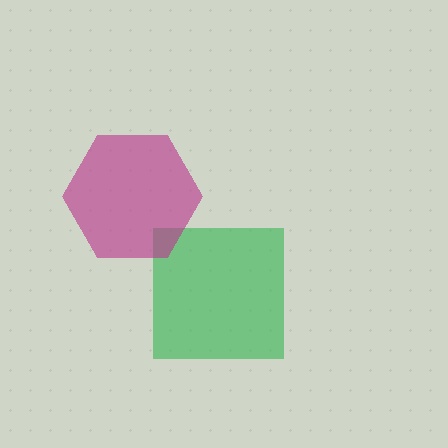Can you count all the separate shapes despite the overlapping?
Yes, there are 2 separate shapes.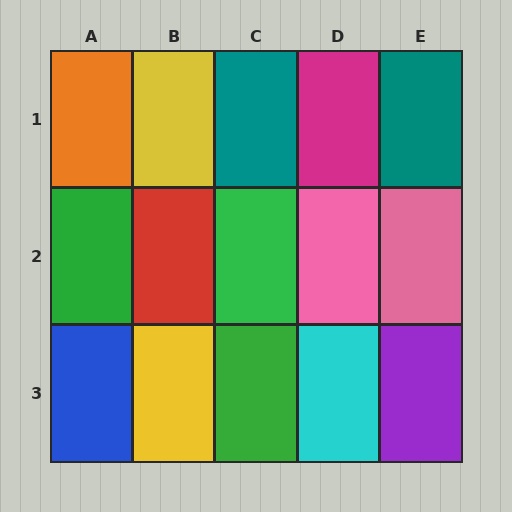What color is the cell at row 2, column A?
Green.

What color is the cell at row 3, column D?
Cyan.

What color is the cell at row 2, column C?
Green.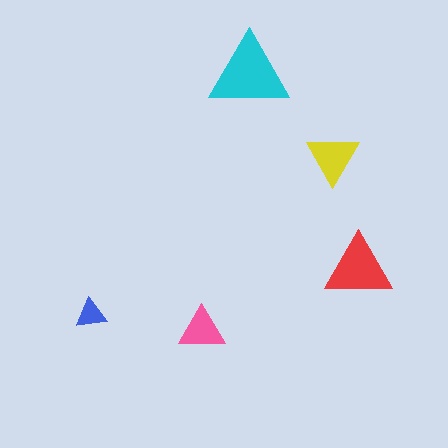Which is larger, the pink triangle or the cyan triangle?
The cyan one.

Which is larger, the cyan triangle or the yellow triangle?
The cyan one.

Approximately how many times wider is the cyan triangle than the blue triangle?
About 2.5 times wider.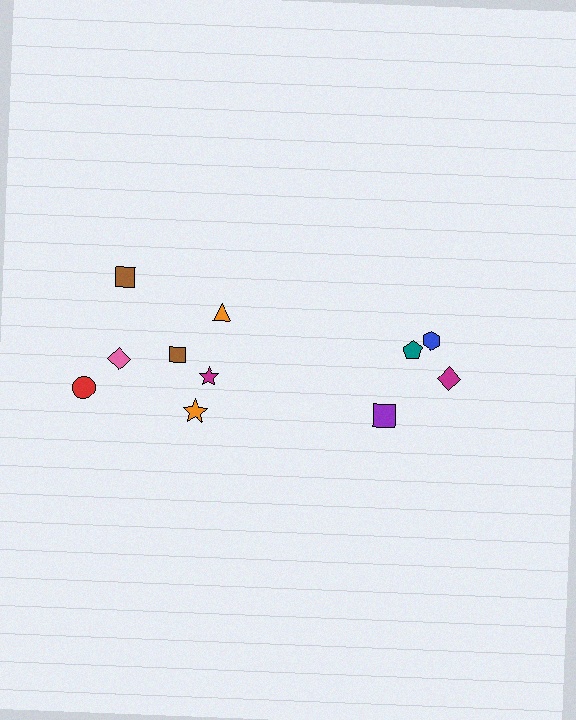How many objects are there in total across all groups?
There are 11 objects.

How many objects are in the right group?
There are 4 objects.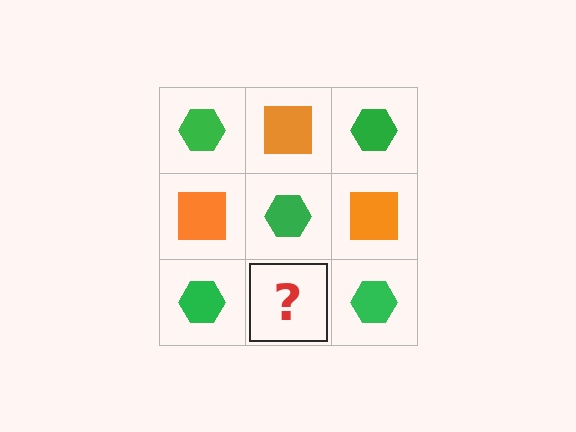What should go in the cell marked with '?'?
The missing cell should contain an orange square.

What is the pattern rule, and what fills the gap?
The rule is that it alternates green hexagon and orange square in a checkerboard pattern. The gap should be filled with an orange square.